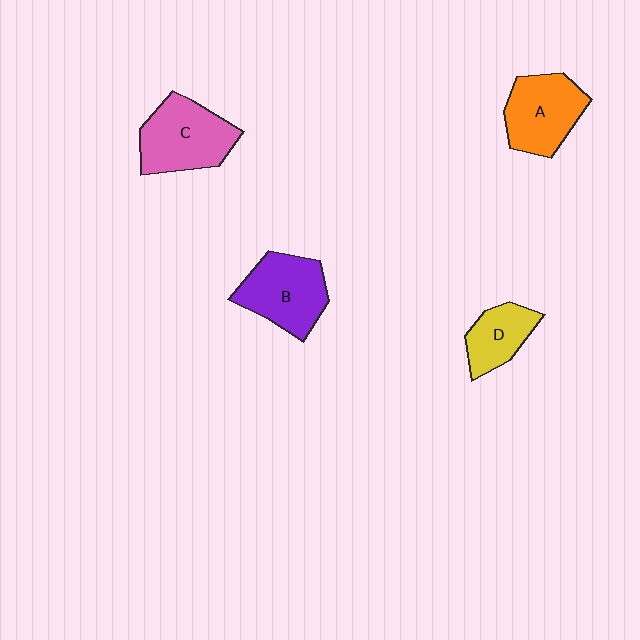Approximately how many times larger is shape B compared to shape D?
Approximately 1.5 times.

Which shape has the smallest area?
Shape D (yellow).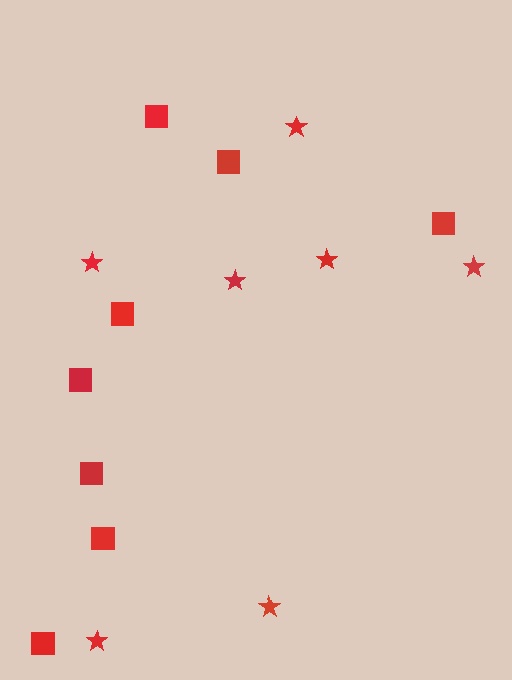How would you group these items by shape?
There are 2 groups: one group of stars (7) and one group of squares (8).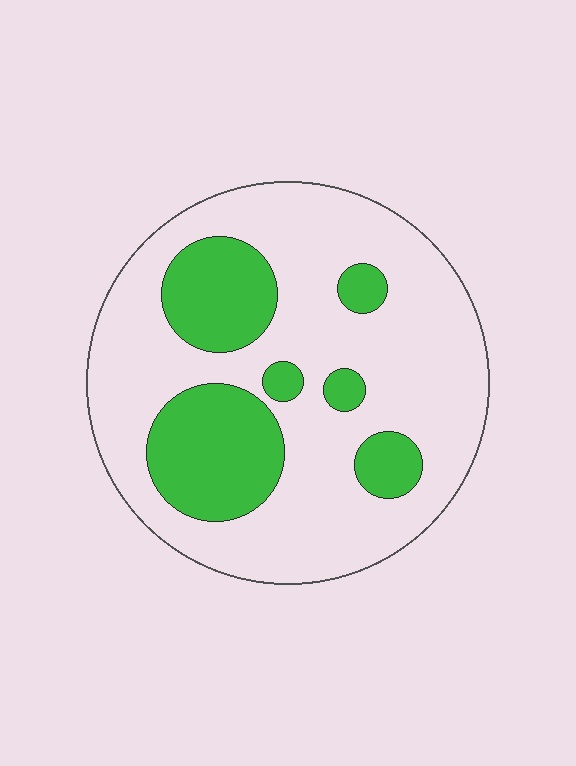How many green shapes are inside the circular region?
6.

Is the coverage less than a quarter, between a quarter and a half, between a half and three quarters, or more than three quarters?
Between a quarter and a half.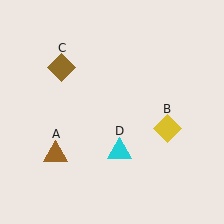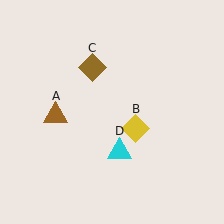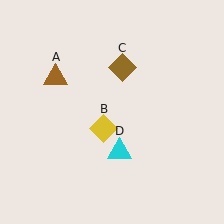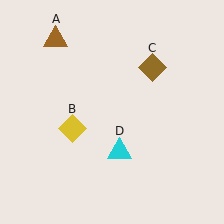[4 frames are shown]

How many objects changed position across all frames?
3 objects changed position: brown triangle (object A), yellow diamond (object B), brown diamond (object C).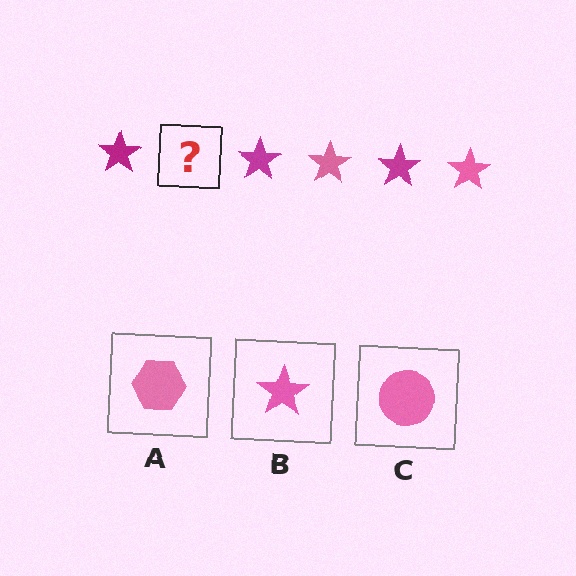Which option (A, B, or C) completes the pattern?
B.